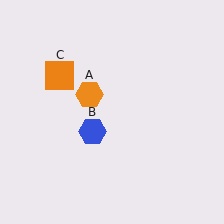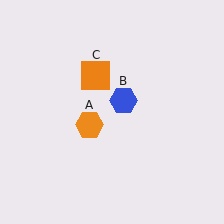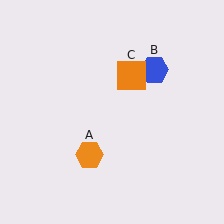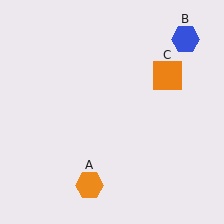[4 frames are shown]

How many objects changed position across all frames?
3 objects changed position: orange hexagon (object A), blue hexagon (object B), orange square (object C).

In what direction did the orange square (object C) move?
The orange square (object C) moved right.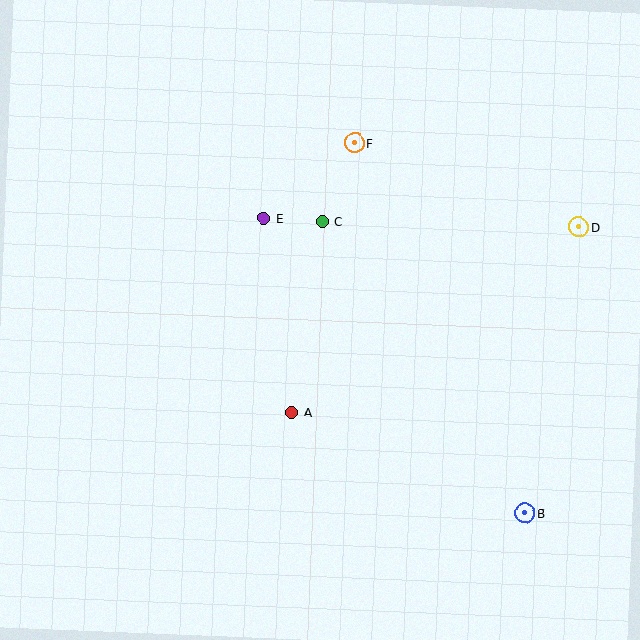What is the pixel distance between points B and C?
The distance between B and C is 356 pixels.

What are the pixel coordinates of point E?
Point E is at (264, 218).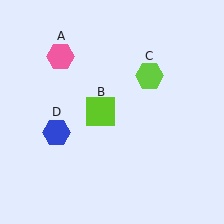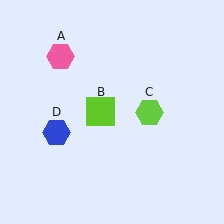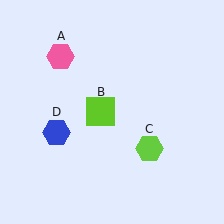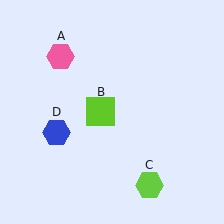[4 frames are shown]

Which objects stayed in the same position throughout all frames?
Pink hexagon (object A) and lime square (object B) and blue hexagon (object D) remained stationary.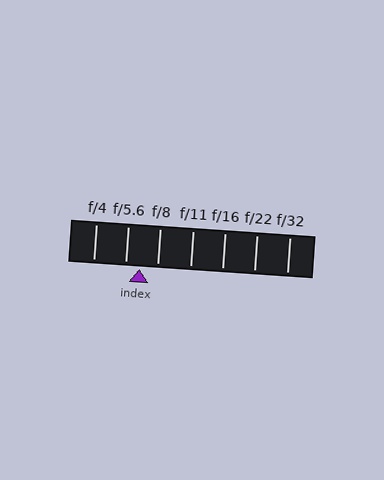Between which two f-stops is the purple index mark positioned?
The index mark is between f/5.6 and f/8.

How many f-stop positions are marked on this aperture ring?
There are 7 f-stop positions marked.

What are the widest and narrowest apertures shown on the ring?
The widest aperture shown is f/4 and the narrowest is f/32.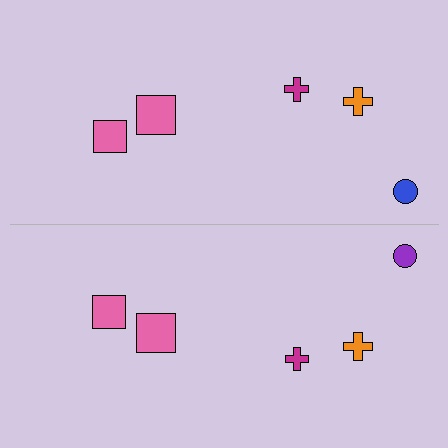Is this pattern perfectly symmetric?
No, the pattern is not perfectly symmetric. The purple circle on the bottom side breaks the symmetry — its mirror counterpart is blue.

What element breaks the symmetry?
The purple circle on the bottom side breaks the symmetry — its mirror counterpart is blue.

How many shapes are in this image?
There are 10 shapes in this image.